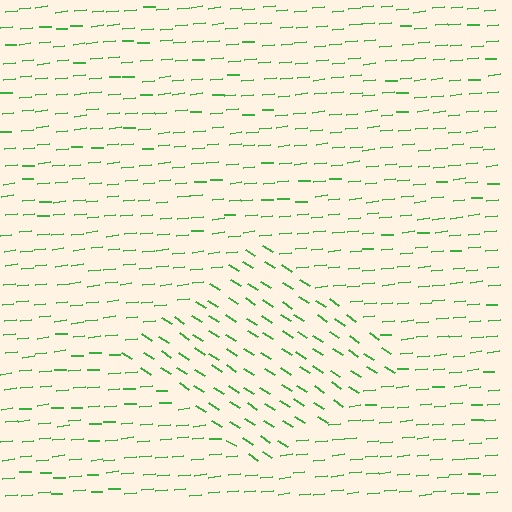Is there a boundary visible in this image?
Yes, there is a texture boundary formed by a change in line orientation.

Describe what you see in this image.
The image is filled with small green line segments. A diamond region in the image has lines oriented differently from the surrounding lines, creating a visible texture boundary.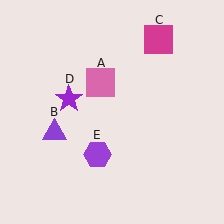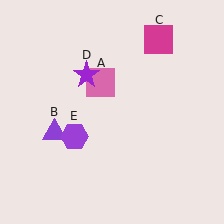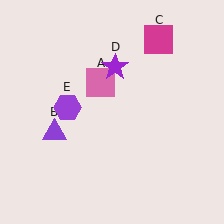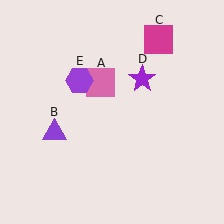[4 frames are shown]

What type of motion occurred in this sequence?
The purple star (object D), purple hexagon (object E) rotated clockwise around the center of the scene.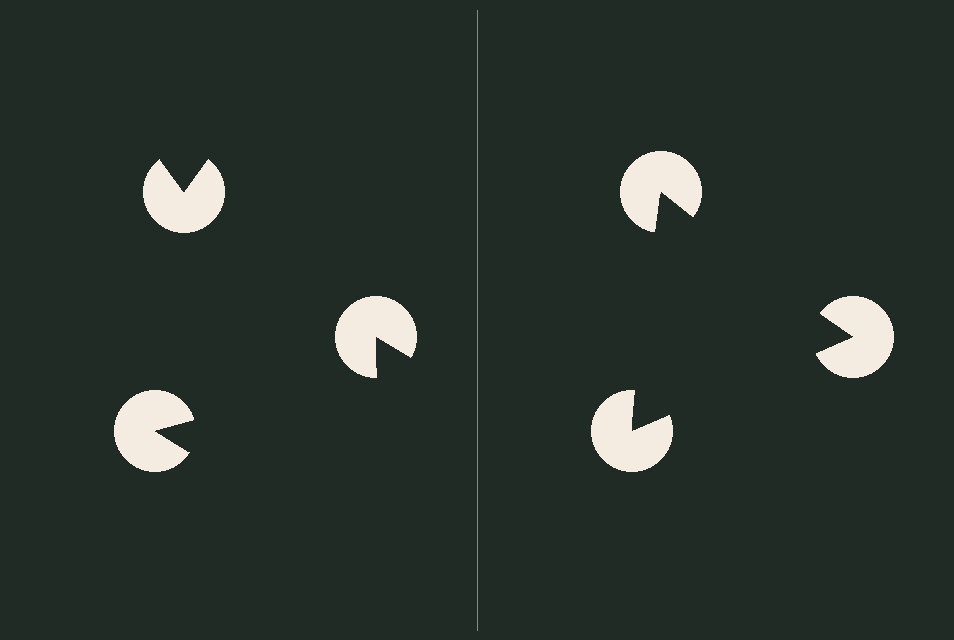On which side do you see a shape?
An illusory triangle appears on the right side. On the left side the wedge cuts are rotated, so no coherent shape forms.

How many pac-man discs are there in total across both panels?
6 — 3 on each side.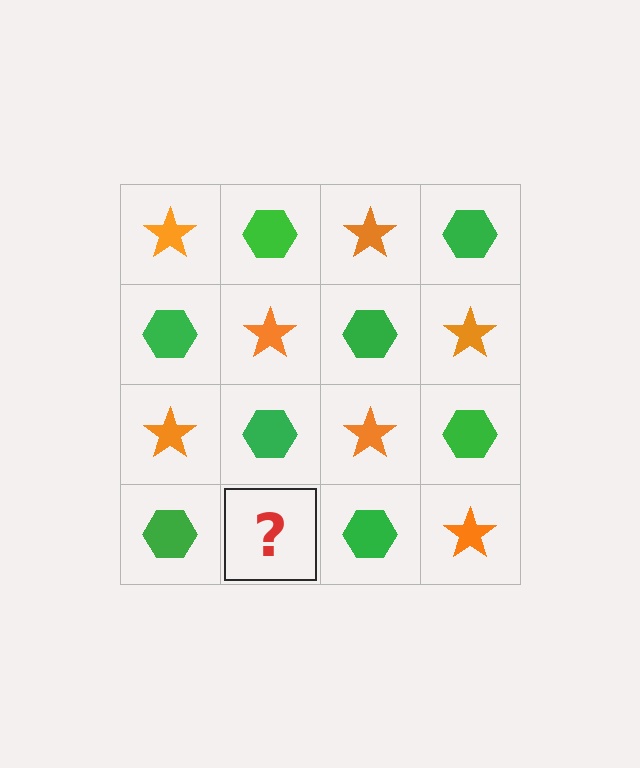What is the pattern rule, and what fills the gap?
The rule is that it alternates orange star and green hexagon in a checkerboard pattern. The gap should be filled with an orange star.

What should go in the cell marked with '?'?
The missing cell should contain an orange star.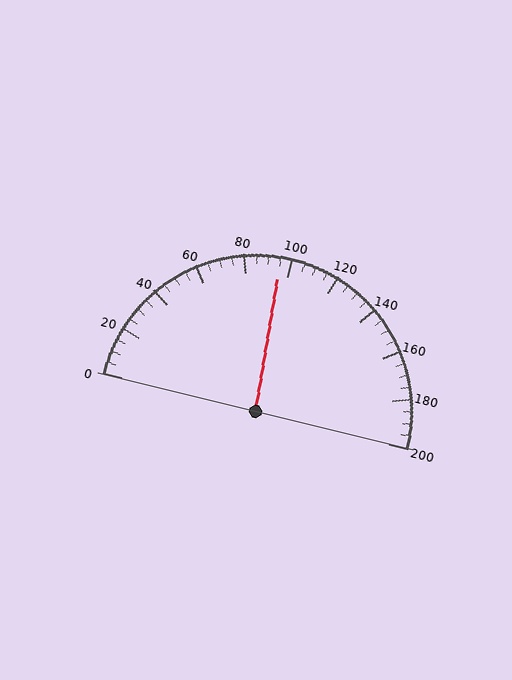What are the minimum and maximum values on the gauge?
The gauge ranges from 0 to 200.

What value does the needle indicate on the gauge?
The needle indicates approximately 95.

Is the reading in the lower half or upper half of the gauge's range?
The reading is in the lower half of the range (0 to 200).